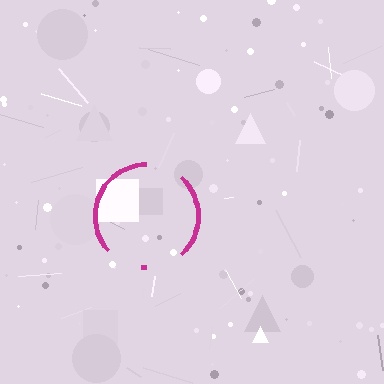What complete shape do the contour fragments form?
The contour fragments form a circle.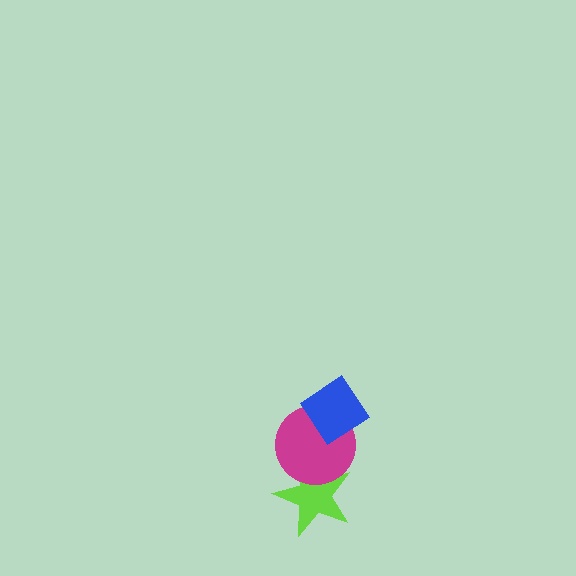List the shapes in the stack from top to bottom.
From top to bottom: the blue diamond, the magenta circle, the lime star.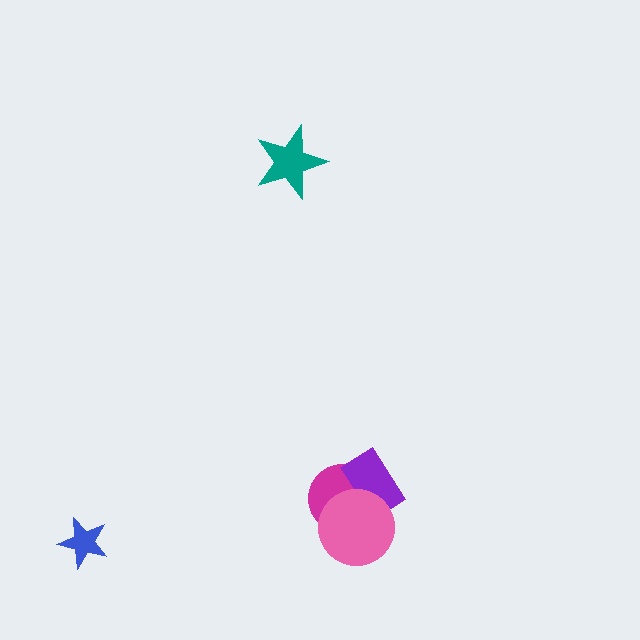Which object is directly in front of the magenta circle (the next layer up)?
The purple rectangle is directly in front of the magenta circle.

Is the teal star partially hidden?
No, no other shape covers it.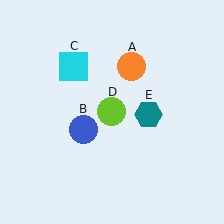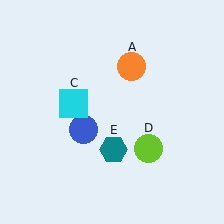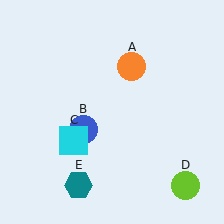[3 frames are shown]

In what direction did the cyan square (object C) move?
The cyan square (object C) moved down.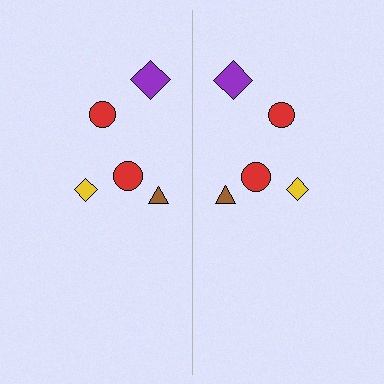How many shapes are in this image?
There are 10 shapes in this image.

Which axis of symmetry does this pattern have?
The pattern has a vertical axis of symmetry running through the center of the image.